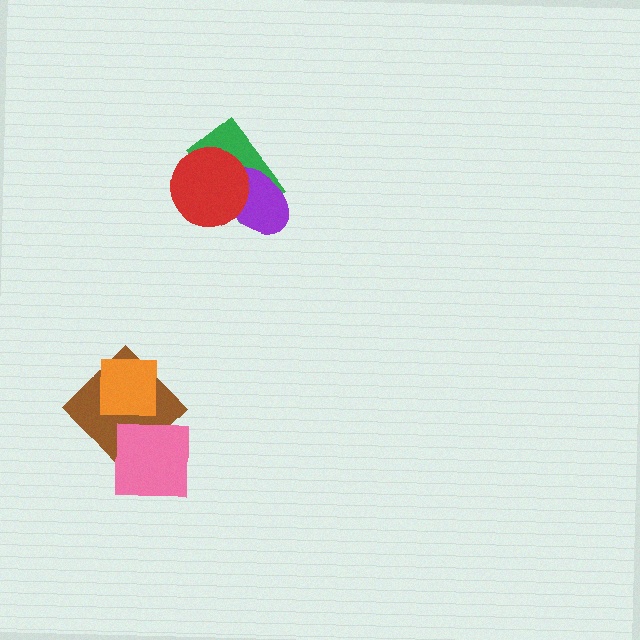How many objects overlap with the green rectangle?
2 objects overlap with the green rectangle.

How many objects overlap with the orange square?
1 object overlaps with the orange square.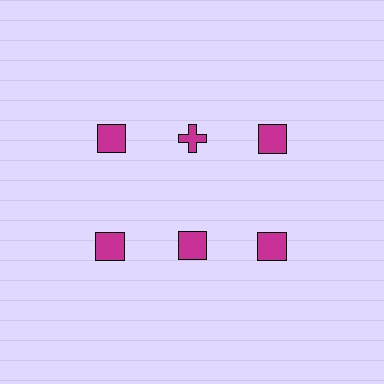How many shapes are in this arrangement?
There are 6 shapes arranged in a grid pattern.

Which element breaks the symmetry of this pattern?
The magenta cross in the top row, second from left column breaks the symmetry. All other shapes are magenta squares.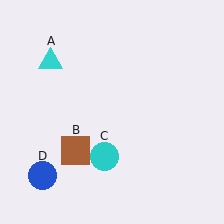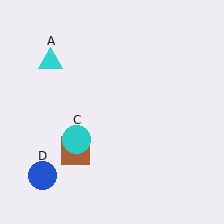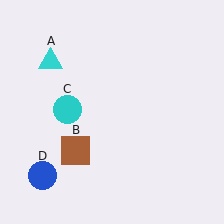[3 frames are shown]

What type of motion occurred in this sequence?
The cyan circle (object C) rotated clockwise around the center of the scene.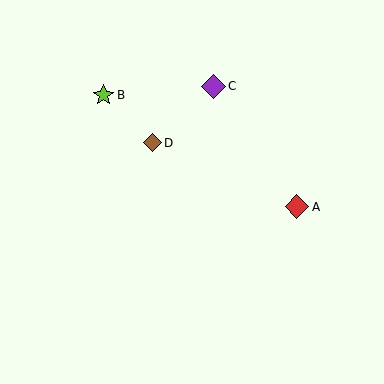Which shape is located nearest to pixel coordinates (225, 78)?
The purple diamond (labeled C) at (213, 86) is nearest to that location.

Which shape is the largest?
The purple diamond (labeled C) is the largest.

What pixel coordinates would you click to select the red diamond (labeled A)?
Click at (297, 207) to select the red diamond A.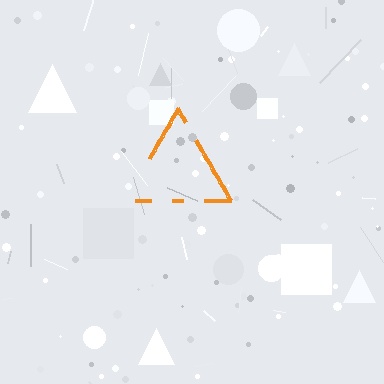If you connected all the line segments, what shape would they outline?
They would outline a triangle.